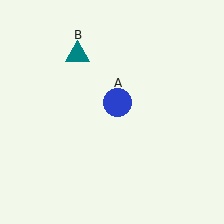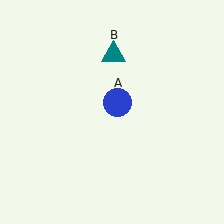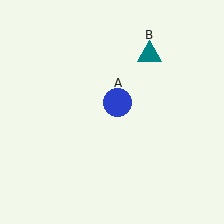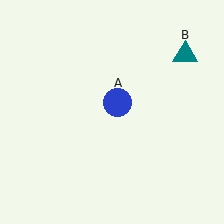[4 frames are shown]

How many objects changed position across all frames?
1 object changed position: teal triangle (object B).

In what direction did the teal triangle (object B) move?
The teal triangle (object B) moved right.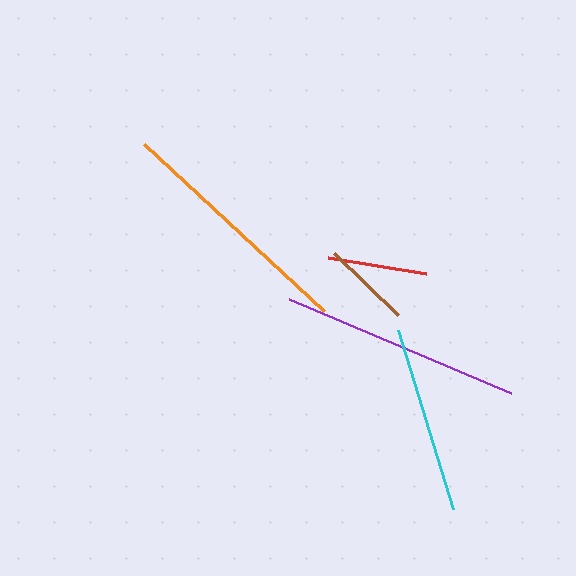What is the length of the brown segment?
The brown segment is approximately 89 pixels long.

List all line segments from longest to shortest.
From longest to shortest: orange, purple, cyan, red, brown.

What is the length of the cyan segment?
The cyan segment is approximately 187 pixels long.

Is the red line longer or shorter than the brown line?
The red line is longer than the brown line.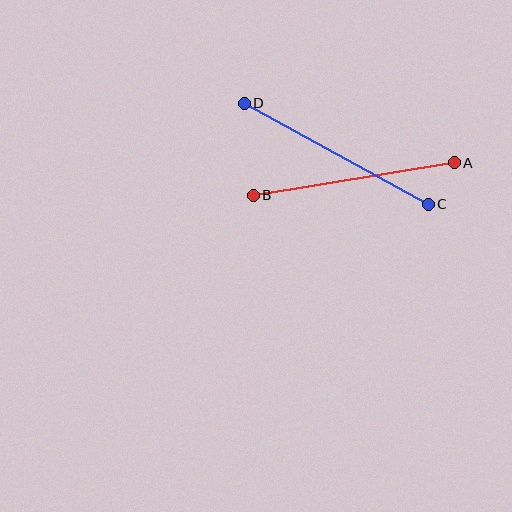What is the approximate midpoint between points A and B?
The midpoint is at approximately (354, 179) pixels.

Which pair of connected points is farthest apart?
Points C and D are farthest apart.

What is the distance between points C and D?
The distance is approximately 210 pixels.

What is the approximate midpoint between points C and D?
The midpoint is at approximately (336, 154) pixels.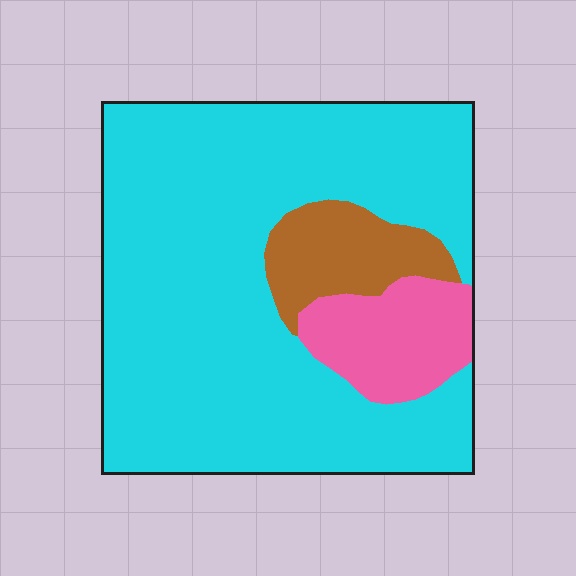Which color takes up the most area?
Cyan, at roughly 80%.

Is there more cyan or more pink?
Cyan.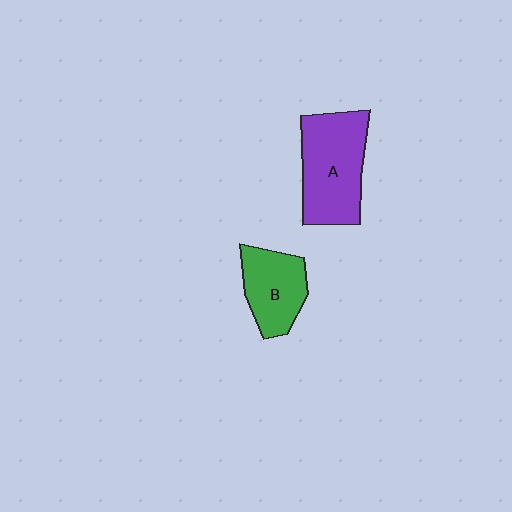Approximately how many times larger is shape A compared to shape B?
Approximately 1.5 times.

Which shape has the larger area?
Shape A (purple).